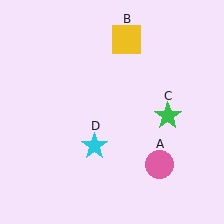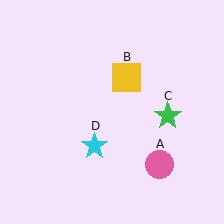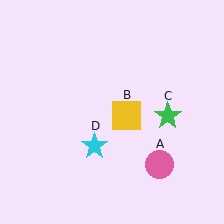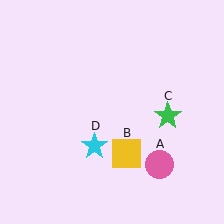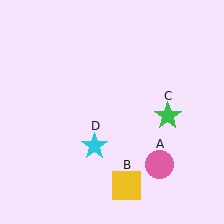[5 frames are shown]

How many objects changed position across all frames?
1 object changed position: yellow square (object B).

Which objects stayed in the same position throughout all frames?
Pink circle (object A) and green star (object C) and cyan star (object D) remained stationary.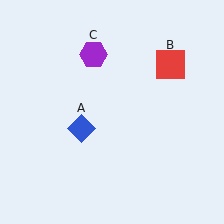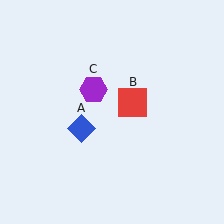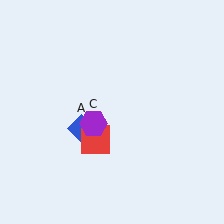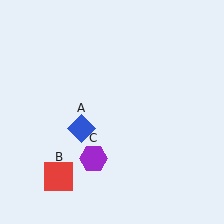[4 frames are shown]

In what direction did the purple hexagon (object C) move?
The purple hexagon (object C) moved down.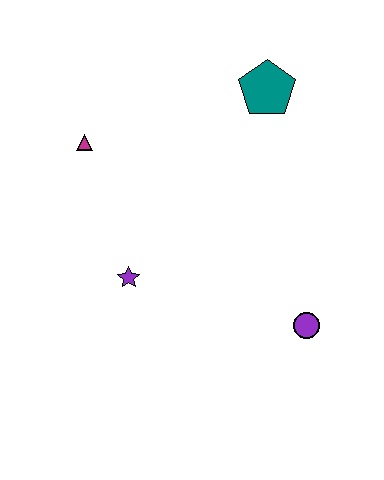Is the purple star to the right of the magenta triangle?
Yes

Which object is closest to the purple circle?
The purple star is closest to the purple circle.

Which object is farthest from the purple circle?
The magenta triangle is farthest from the purple circle.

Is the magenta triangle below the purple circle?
No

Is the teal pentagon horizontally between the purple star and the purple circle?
Yes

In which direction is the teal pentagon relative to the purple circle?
The teal pentagon is above the purple circle.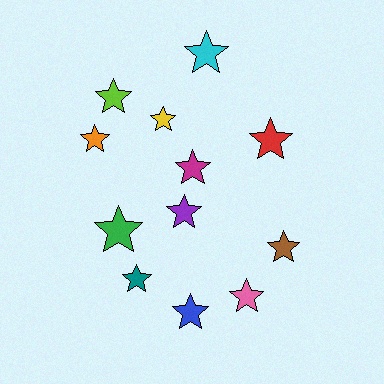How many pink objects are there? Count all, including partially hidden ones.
There is 1 pink object.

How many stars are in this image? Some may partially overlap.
There are 12 stars.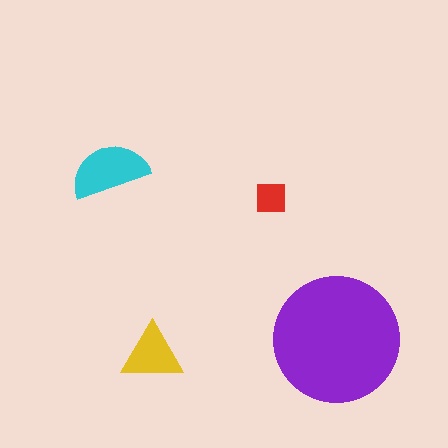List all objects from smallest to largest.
The red square, the yellow triangle, the cyan semicircle, the purple circle.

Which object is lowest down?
The yellow triangle is bottommost.